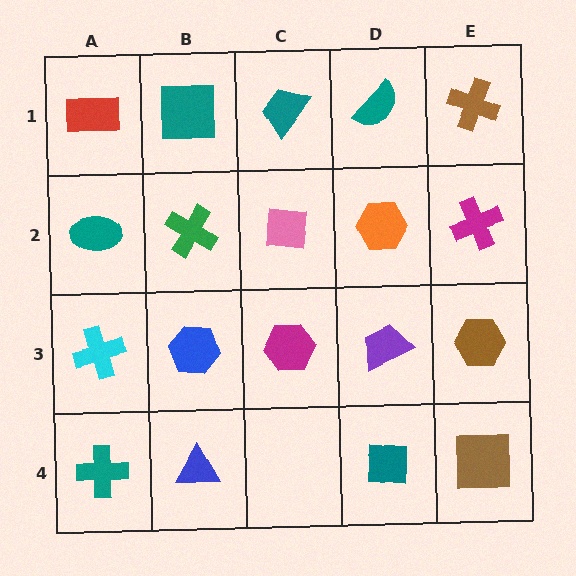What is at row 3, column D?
A purple trapezoid.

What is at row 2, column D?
An orange hexagon.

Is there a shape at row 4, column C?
No, that cell is empty.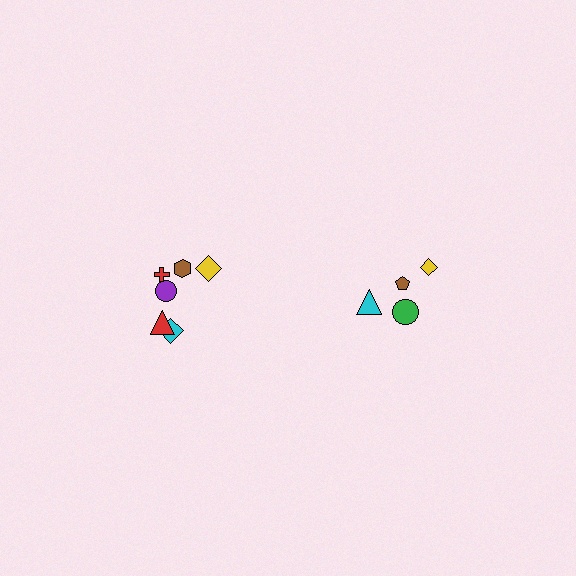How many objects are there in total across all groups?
There are 10 objects.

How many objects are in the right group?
There are 4 objects.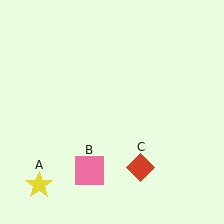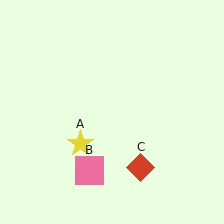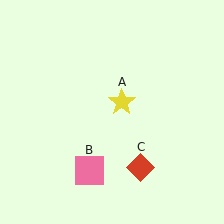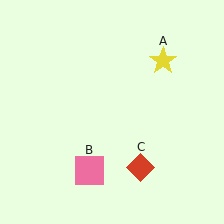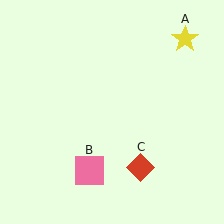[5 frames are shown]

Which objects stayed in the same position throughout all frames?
Pink square (object B) and red diamond (object C) remained stationary.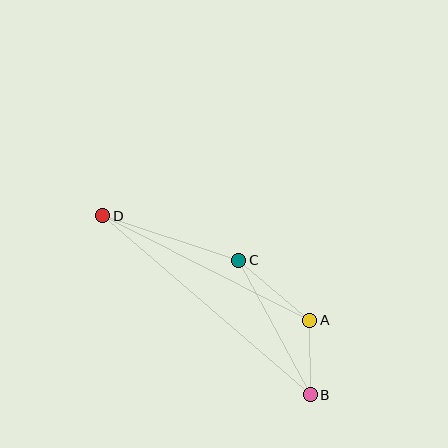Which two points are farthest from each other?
Points B and D are farthest from each other.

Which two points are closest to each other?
Points A and B are closest to each other.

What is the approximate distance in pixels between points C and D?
The distance between C and D is approximately 143 pixels.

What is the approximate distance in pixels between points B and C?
The distance between B and C is approximately 152 pixels.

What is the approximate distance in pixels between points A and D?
The distance between A and D is approximately 232 pixels.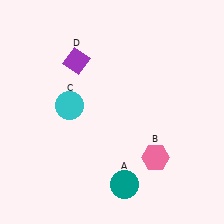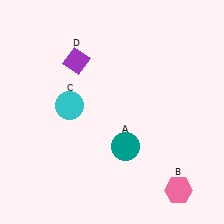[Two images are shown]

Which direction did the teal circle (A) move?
The teal circle (A) moved up.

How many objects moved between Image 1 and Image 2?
2 objects moved between the two images.